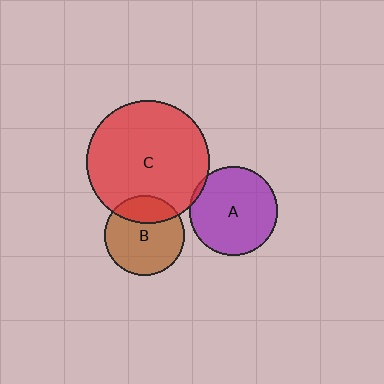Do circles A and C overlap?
Yes.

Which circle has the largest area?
Circle C (red).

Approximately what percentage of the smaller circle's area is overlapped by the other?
Approximately 5%.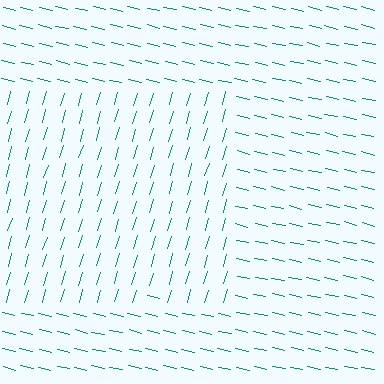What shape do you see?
I see a rectangle.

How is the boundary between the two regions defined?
The boundary is defined purely by a change in line orientation (approximately 86 degrees difference). All lines are the same color and thickness.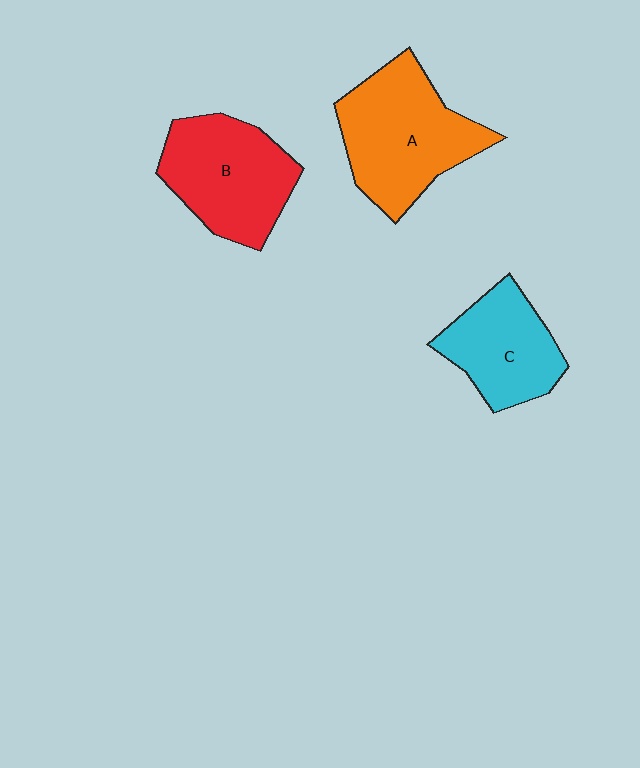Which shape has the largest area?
Shape A (orange).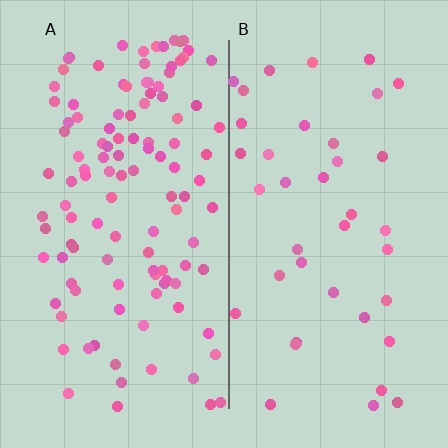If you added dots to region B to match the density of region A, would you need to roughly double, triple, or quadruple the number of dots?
Approximately triple.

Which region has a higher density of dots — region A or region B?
A (the left).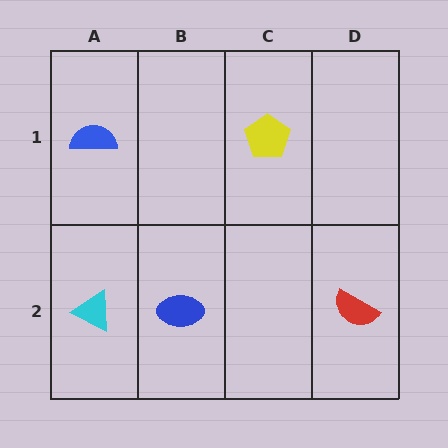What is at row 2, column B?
A blue ellipse.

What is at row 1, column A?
A blue semicircle.